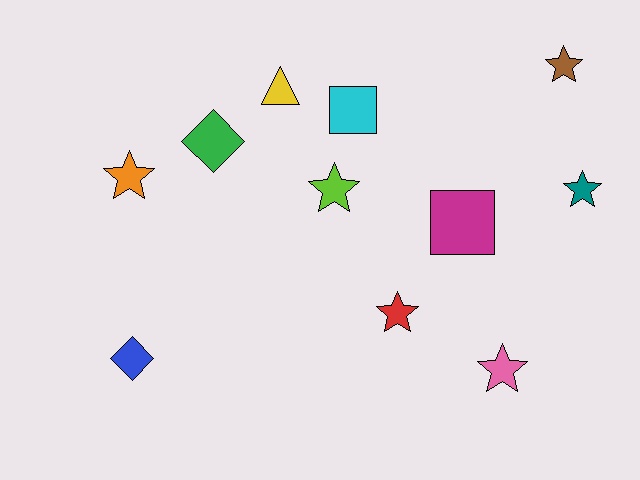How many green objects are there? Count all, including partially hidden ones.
There is 1 green object.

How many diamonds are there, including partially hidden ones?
There are 2 diamonds.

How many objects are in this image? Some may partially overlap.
There are 11 objects.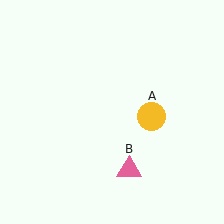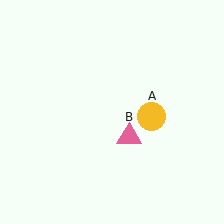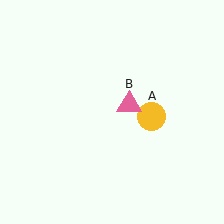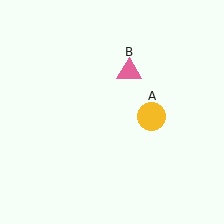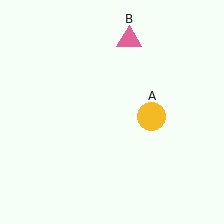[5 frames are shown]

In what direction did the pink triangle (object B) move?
The pink triangle (object B) moved up.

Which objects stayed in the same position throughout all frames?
Yellow circle (object A) remained stationary.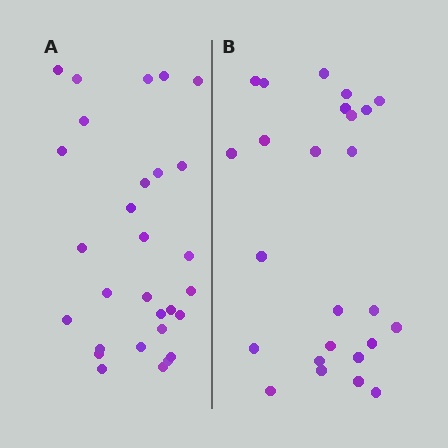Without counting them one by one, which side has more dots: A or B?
Region A (the left region) has more dots.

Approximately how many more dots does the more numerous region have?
Region A has about 4 more dots than region B.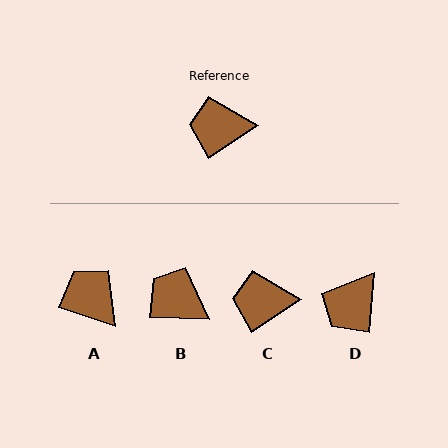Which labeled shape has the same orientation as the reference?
C.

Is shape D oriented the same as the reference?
No, it is off by about 52 degrees.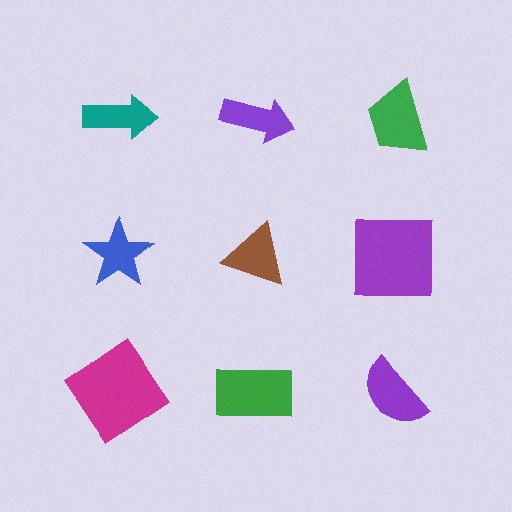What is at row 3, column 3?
A purple semicircle.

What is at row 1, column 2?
A purple arrow.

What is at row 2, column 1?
A blue star.